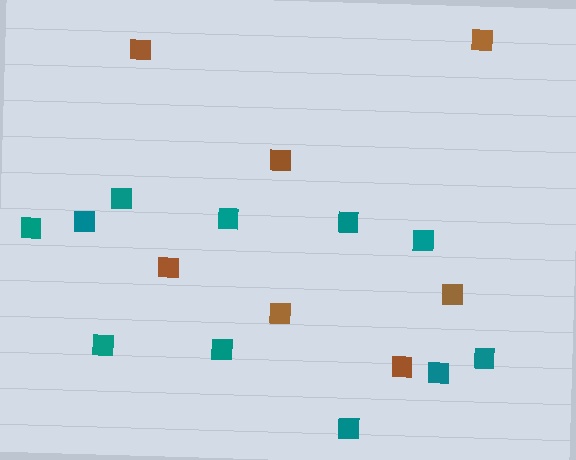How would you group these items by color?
There are 2 groups: one group of teal squares (11) and one group of brown squares (7).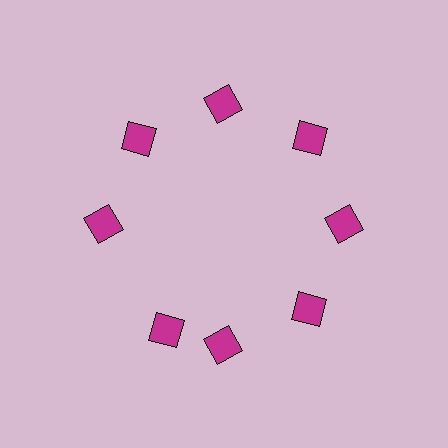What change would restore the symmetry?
The symmetry would be restored by rotating it back into even spacing with its neighbors so that all 8 diamonds sit at equal angles and equal distance from the center.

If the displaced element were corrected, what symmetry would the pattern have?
It would have 8-fold rotational symmetry — the pattern would map onto itself every 45 degrees.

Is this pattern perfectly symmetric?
No. The 8 magenta diamonds are arranged in a ring, but one element near the 8 o'clock position is rotated out of alignment along the ring, breaking the 8-fold rotational symmetry.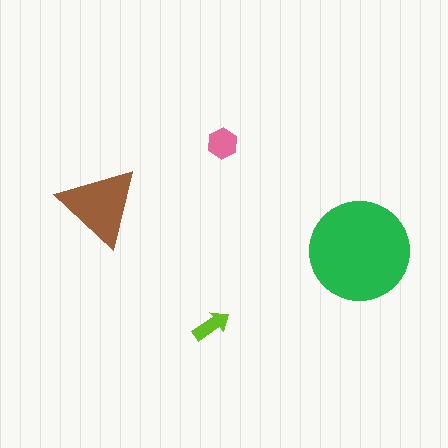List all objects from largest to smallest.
The green circle, the brown triangle, the pink hexagon, the lime arrow.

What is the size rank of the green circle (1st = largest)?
1st.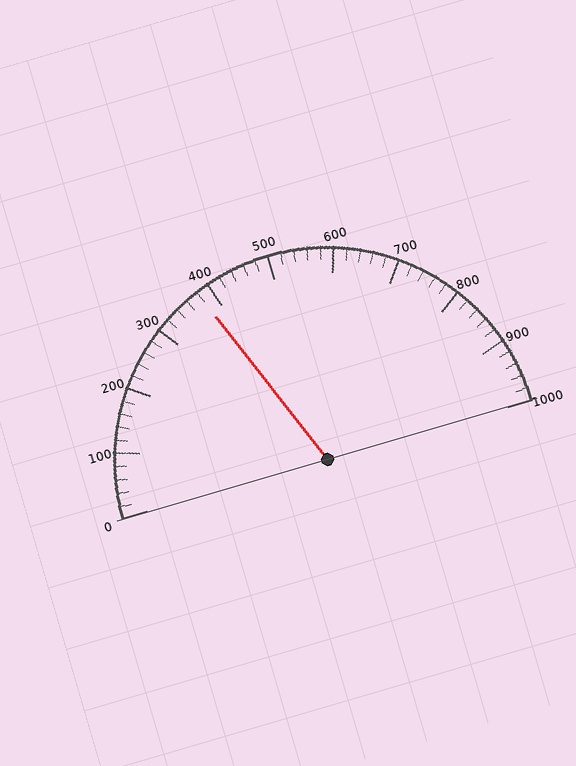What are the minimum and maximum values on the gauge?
The gauge ranges from 0 to 1000.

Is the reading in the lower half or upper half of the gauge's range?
The reading is in the lower half of the range (0 to 1000).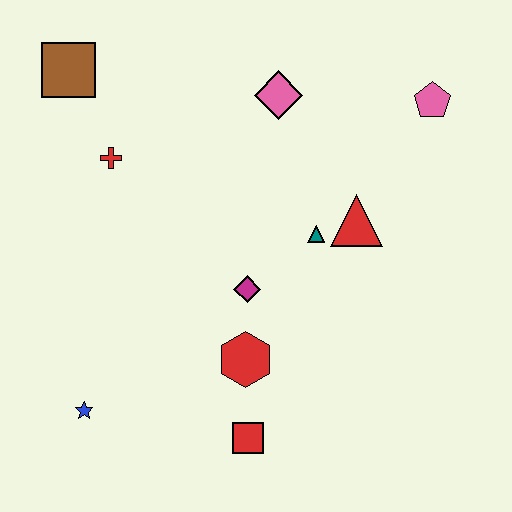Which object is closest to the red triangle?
The teal triangle is closest to the red triangle.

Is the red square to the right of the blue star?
Yes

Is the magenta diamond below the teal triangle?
Yes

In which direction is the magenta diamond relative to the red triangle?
The magenta diamond is to the left of the red triangle.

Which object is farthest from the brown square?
The red square is farthest from the brown square.